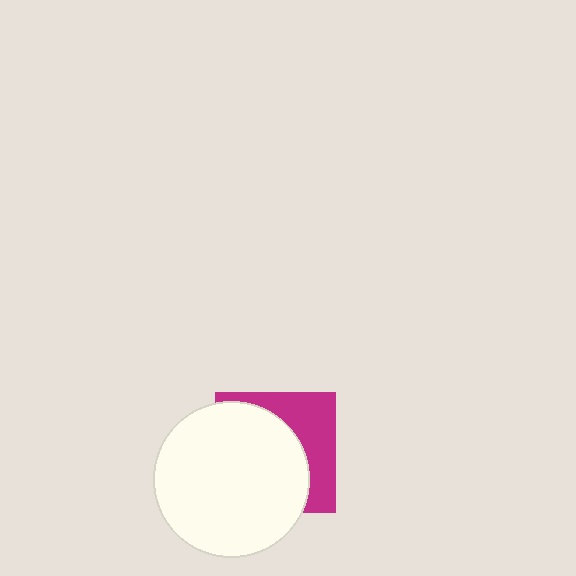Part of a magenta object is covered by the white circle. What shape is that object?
It is a square.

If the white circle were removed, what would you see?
You would see the complete magenta square.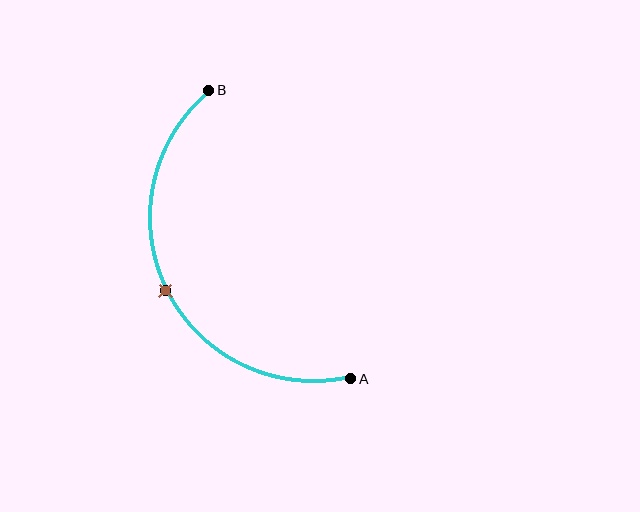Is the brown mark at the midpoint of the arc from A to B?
Yes. The brown mark lies on the arc at equal arc-length from both A and B — it is the arc midpoint.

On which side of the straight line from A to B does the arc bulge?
The arc bulges to the left of the straight line connecting A and B.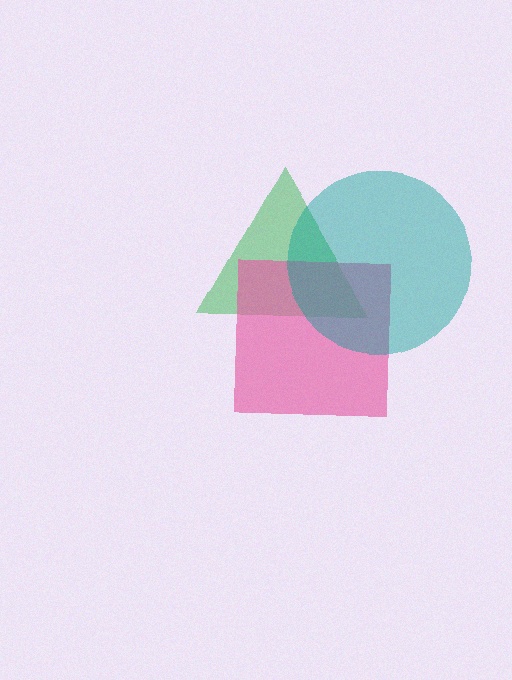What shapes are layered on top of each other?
The layered shapes are: a green triangle, a pink square, a teal circle.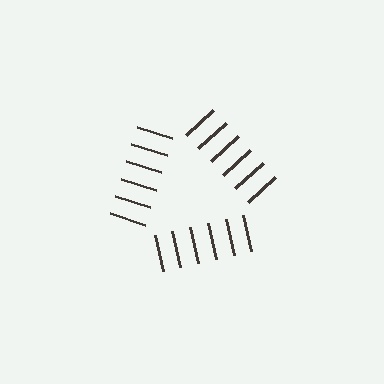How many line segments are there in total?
18 — 6 along each of the 3 edges.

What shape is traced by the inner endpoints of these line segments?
An illusory triangle — the line segments terminate on its edges but no continuous stroke is drawn.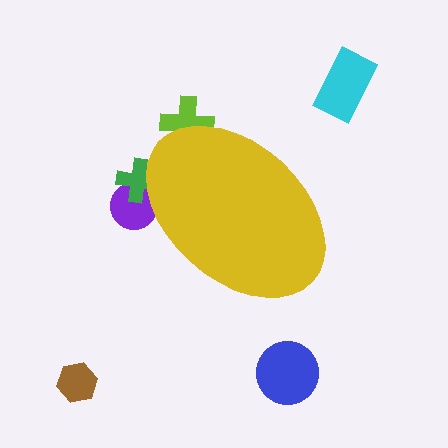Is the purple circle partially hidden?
Yes, the purple circle is partially hidden behind the yellow ellipse.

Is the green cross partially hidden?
Yes, the green cross is partially hidden behind the yellow ellipse.